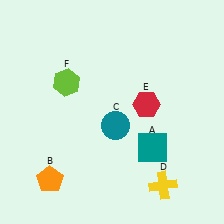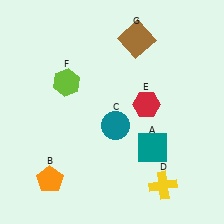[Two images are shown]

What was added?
A brown square (G) was added in Image 2.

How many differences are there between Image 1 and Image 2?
There is 1 difference between the two images.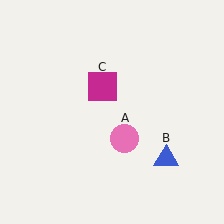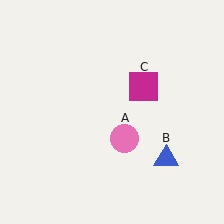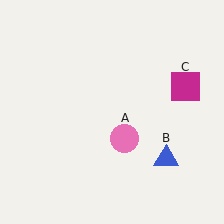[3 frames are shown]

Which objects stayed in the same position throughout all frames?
Pink circle (object A) and blue triangle (object B) remained stationary.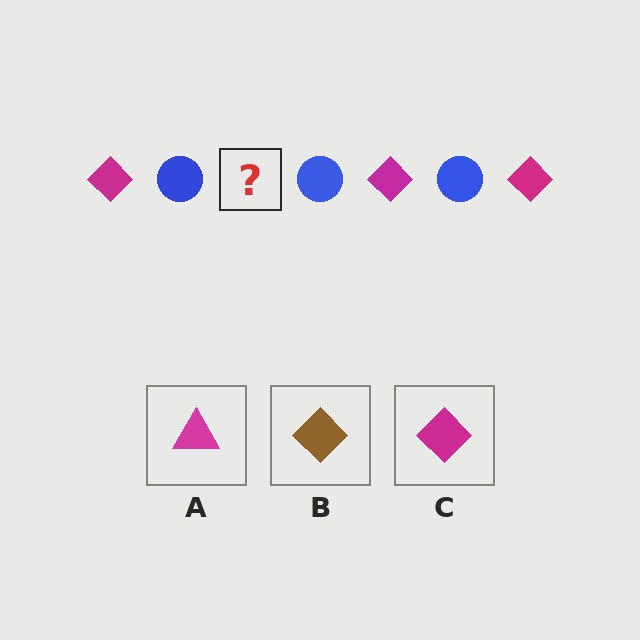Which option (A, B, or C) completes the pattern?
C.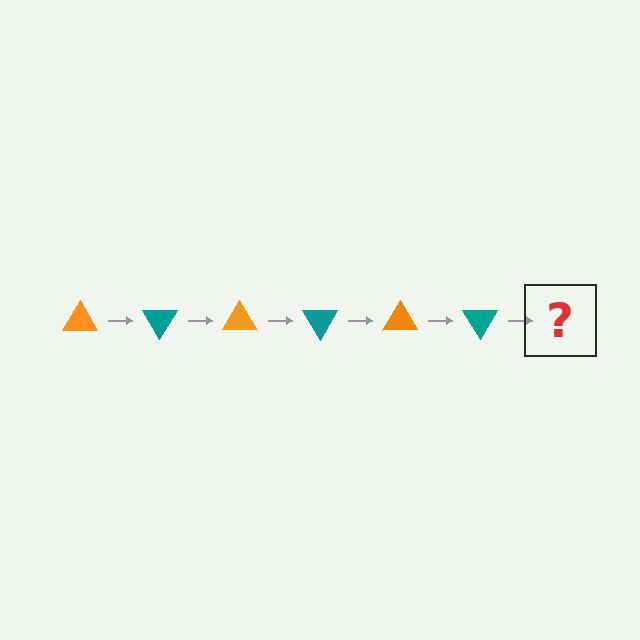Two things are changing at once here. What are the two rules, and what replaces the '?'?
The two rules are that it rotates 60 degrees each step and the color cycles through orange and teal. The '?' should be an orange triangle, rotated 360 degrees from the start.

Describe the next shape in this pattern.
It should be an orange triangle, rotated 360 degrees from the start.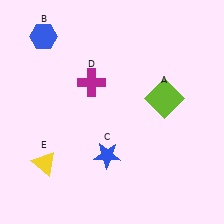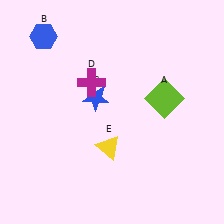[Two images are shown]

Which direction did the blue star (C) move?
The blue star (C) moved up.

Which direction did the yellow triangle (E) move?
The yellow triangle (E) moved right.